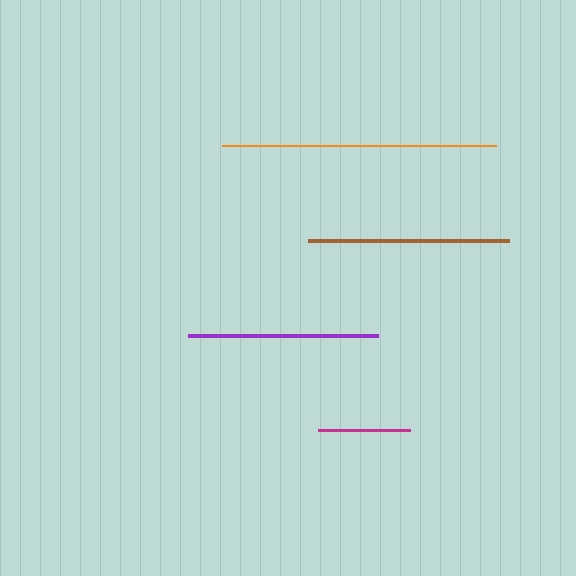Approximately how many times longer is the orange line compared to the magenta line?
The orange line is approximately 3.0 times the length of the magenta line.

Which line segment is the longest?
The orange line is the longest at approximately 274 pixels.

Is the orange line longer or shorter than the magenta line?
The orange line is longer than the magenta line.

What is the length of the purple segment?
The purple segment is approximately 190 pixels long.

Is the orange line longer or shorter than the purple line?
The orange line is longer than the purple line.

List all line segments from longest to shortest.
From longest to shortest: orange, brown, purple, magenta.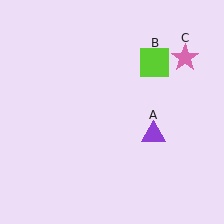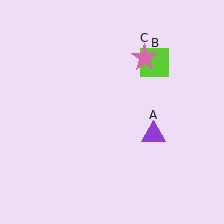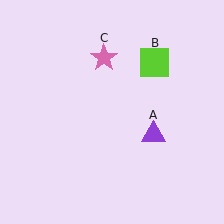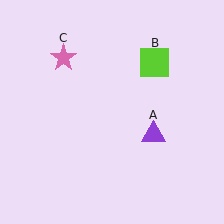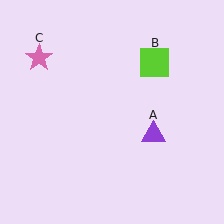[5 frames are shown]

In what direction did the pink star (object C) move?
The pink star (object C) moved left.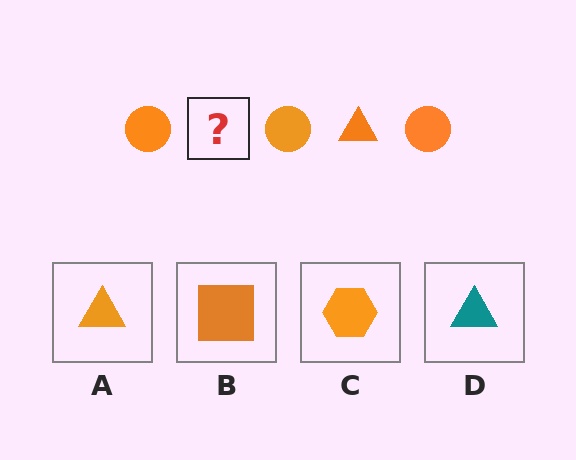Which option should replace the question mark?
Option A.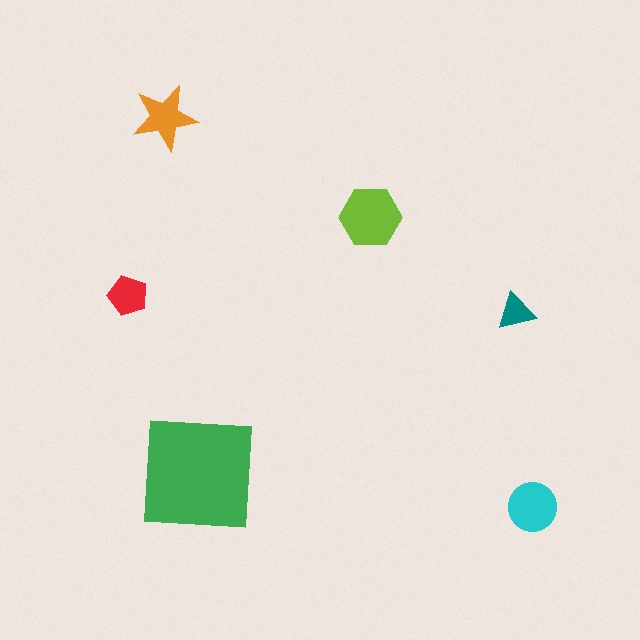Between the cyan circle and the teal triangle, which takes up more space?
The cyan circle.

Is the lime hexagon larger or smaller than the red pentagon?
Larger.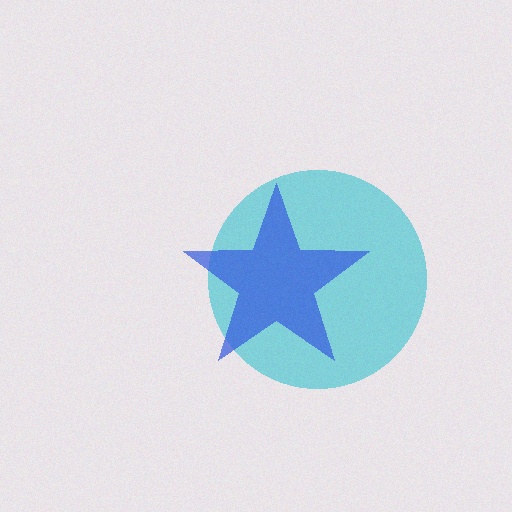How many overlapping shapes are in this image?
There are 2 overlapping shapes in the image.